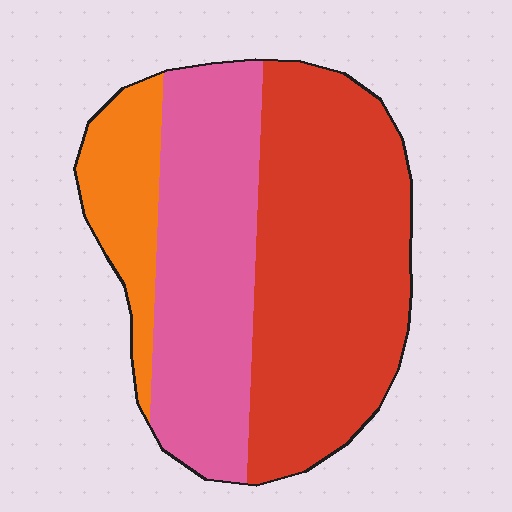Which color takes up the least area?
Orange, at roughly 15%.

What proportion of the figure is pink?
Pink takes up about three eighths (3/8) of the figure.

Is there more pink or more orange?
Pink.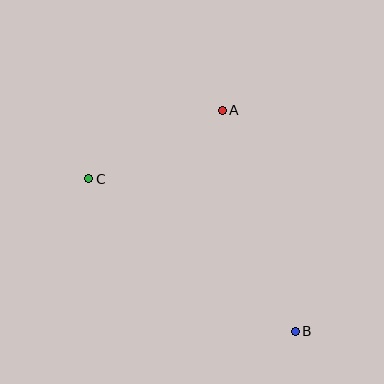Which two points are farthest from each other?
Points B and C are farthest from each other.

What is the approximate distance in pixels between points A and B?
The distance between A and B is approximately 233 pixels.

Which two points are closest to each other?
Points A and C are closest to each other.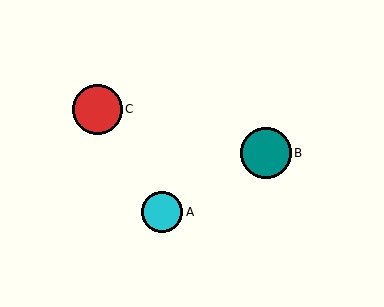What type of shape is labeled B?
Shape B is a teal circle.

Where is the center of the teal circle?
The center of the teal circle is at (266, 153).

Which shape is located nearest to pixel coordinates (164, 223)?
The cyan circle (labeled A) at (162, 212) is nearest to that location.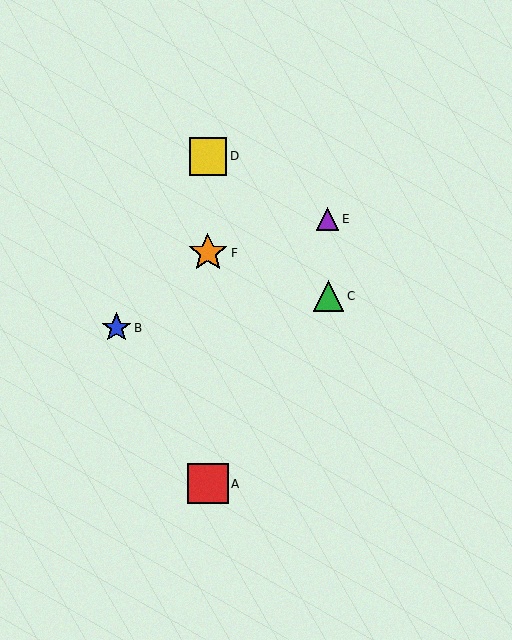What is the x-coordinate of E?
Object E is at x≈327.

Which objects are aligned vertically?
Objects A, D, F are aligned vertically.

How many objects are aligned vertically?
3 objects (A, D, F) are aligned vertically.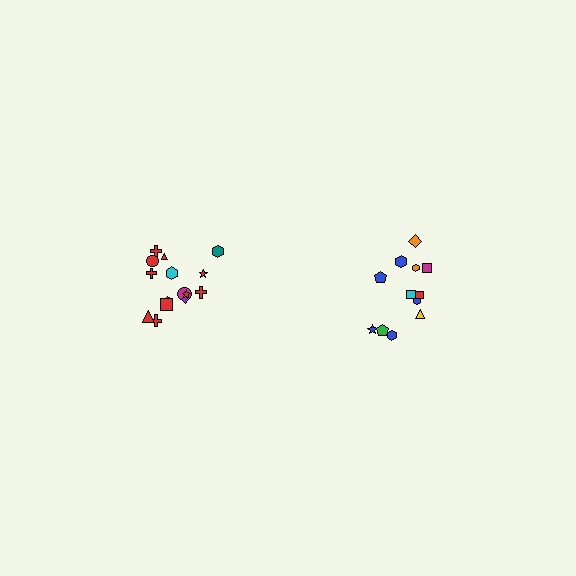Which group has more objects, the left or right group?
The left group.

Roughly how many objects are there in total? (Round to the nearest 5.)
Roughly 25 objects in total.